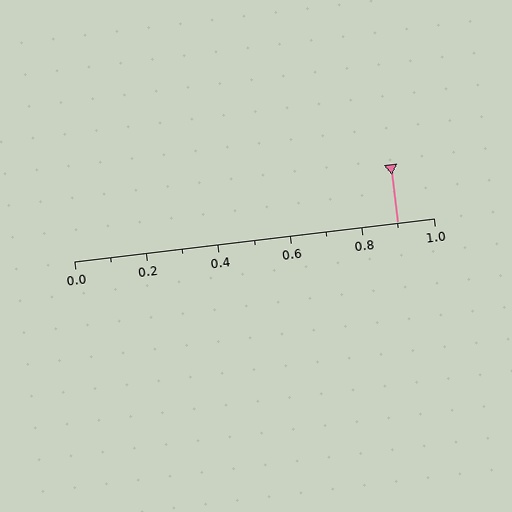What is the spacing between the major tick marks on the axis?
The major ticks are spaced 0.2 apart.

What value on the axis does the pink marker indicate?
The marker indicates approximately 0.9.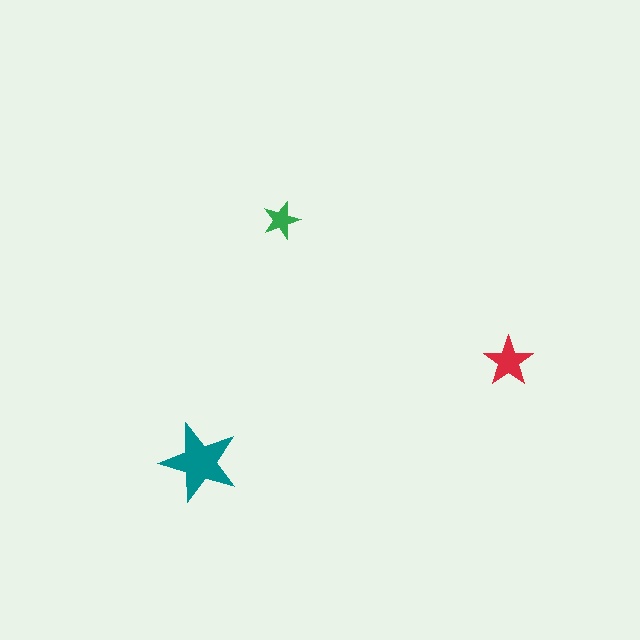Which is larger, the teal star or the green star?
The teal one.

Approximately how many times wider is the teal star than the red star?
About 1.5 times wider.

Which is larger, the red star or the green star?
The red one.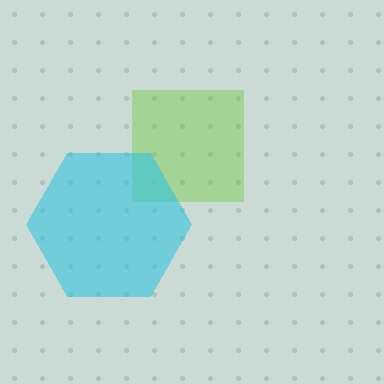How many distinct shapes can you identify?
There are 2 distinct shapes: a lime square, a cyan hexagon.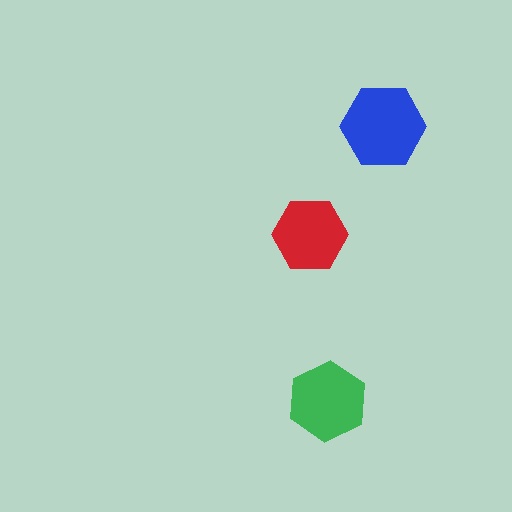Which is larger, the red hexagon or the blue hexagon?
The blue one.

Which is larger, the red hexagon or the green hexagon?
The green one.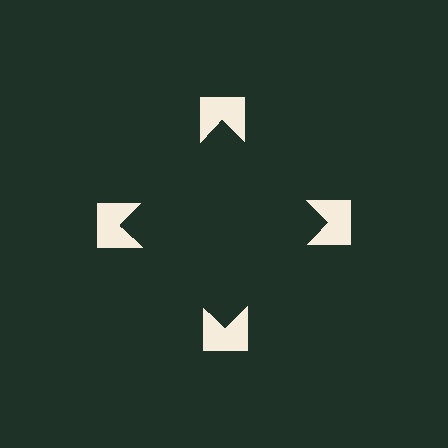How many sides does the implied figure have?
4 sides.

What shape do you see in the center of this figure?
An illusory square — its edges are inferred from the aligned wedge cuts in the notched squares, not physically drawn.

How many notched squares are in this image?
There are 4 — one at each vertex of the illusory square.